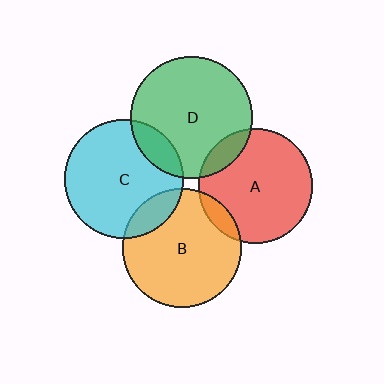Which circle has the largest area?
Circle D (green).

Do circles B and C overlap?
Yes.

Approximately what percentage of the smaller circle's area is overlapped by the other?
Approximately 15%.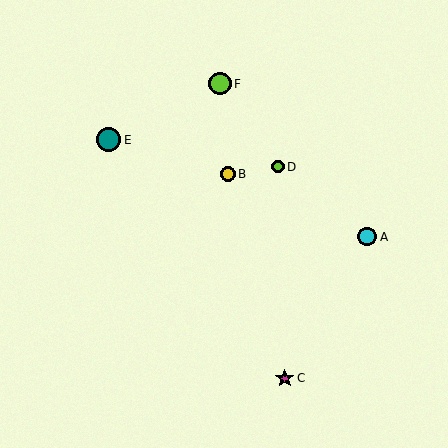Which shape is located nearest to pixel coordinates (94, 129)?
The teal circle (labeled E) at (108, 140) is nearest to that location.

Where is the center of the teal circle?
The center of the teal circle is at (108, 140).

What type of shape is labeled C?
Shape C is a magenta star.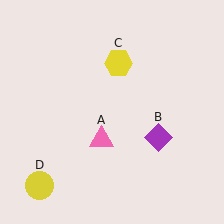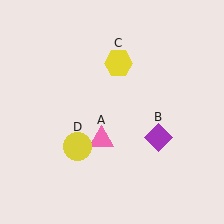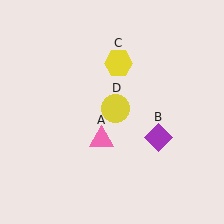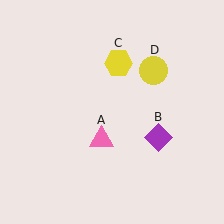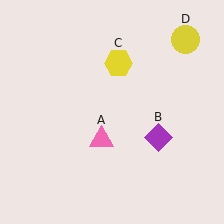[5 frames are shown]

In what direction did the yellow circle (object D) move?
The yellow circle (object D) moved up and to the right.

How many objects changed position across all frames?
1 object changed position: yellow circle (object D).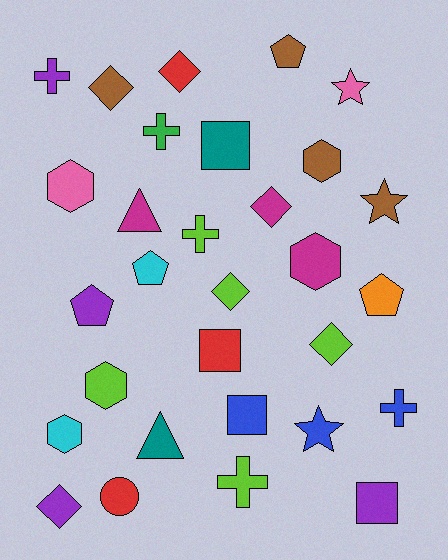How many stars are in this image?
There are 3 stars.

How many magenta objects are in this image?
There are 3 magenta objects.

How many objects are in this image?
There are 30 objects.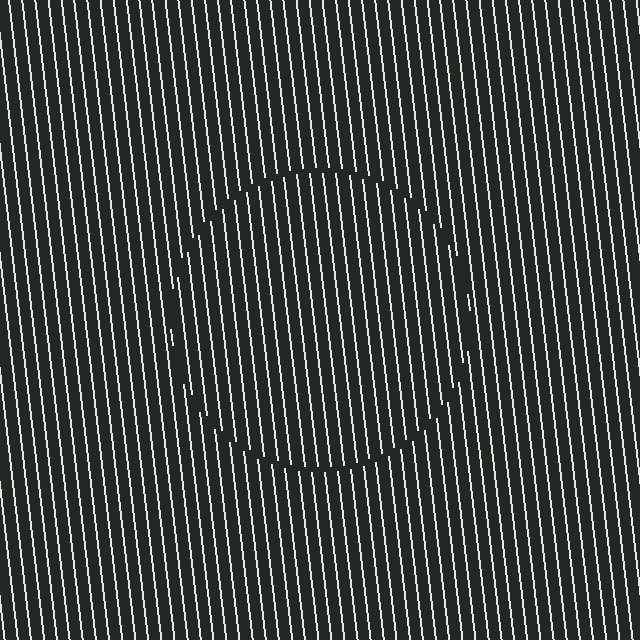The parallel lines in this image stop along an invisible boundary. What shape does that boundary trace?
An illusory circle. The interior of the shape contains the same grating, shifted by half a period — the contour is defined by the phase discontinuity where line-ends from the inner and outer gratings abut.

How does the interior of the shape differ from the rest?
The interior of the shape contains the same grating, shifted by half a period — the contour is defined by the phase discontinuity where line-ends from the inner and outer gratings abut.